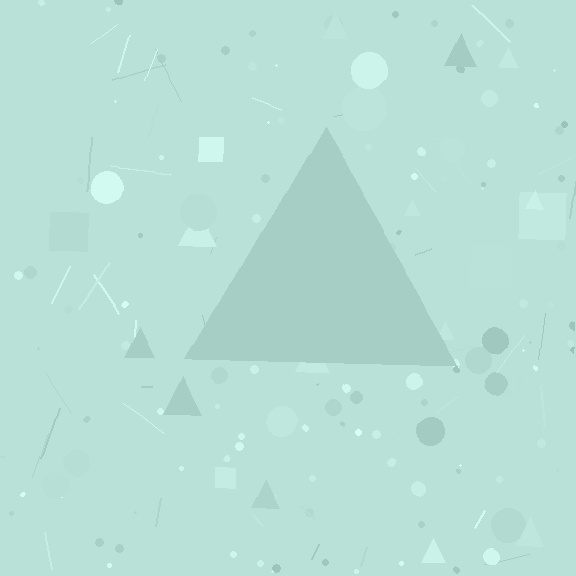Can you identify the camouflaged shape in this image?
The camouflaged shape is a triangle.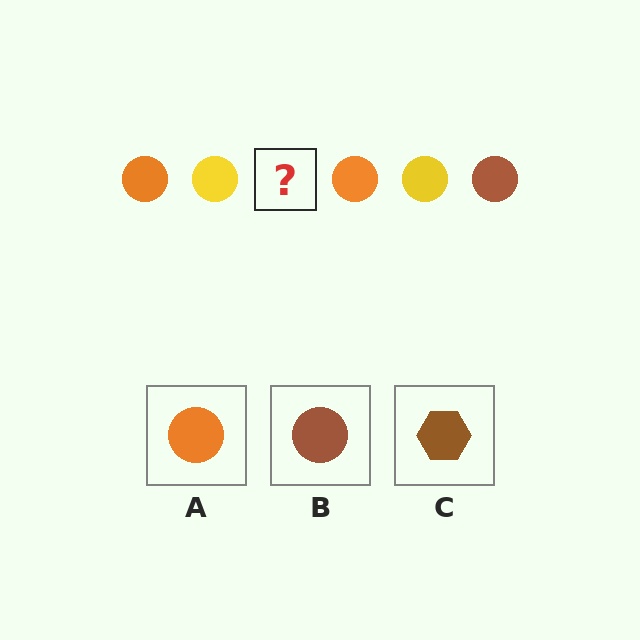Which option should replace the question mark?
Option B.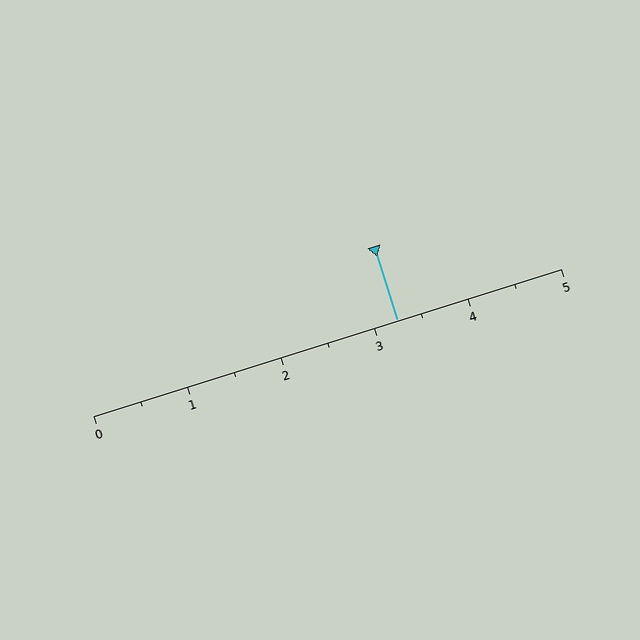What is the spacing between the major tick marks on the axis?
The major ticks are spaced 1 apart.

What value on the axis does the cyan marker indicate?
The marker indicates approximately 3.2.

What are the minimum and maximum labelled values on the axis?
The axis runs from 0 to 5.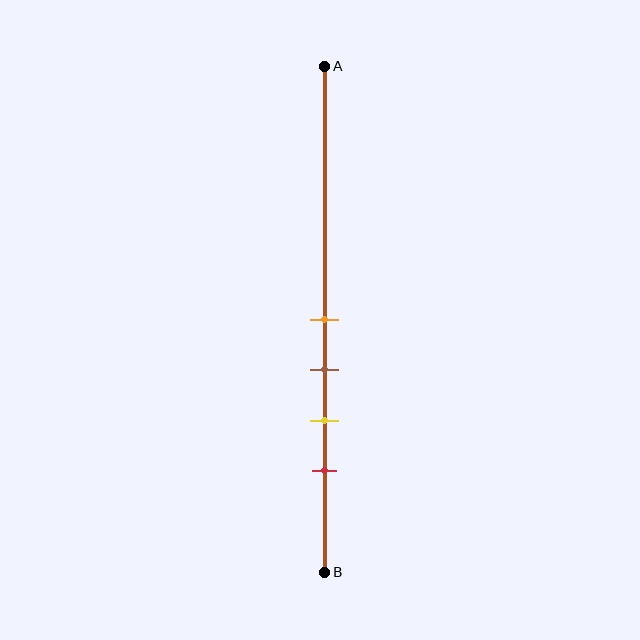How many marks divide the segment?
There are 4 marks dividing the segment.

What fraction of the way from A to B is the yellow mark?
The yellow mark is approximately 70% (0.7) of the way from A to B.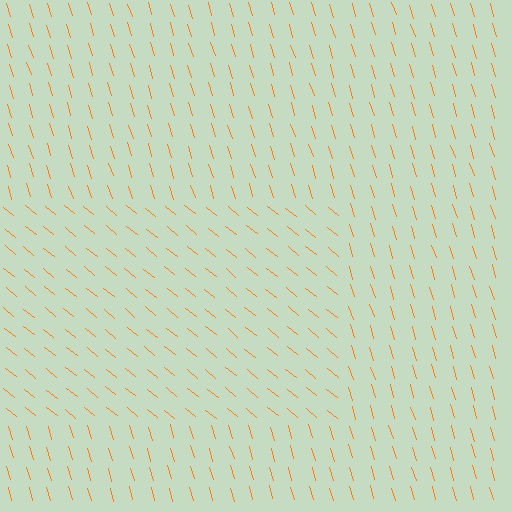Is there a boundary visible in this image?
Yes, there is a texture boundary formed by a change in line orientation.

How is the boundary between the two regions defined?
The boundary is defined purely by a change in line orientation (approximately 34 degrees difference). All lines are the same color and thickness.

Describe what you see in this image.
The image is filled with small orange line segments. A rectangle region in the image has lines oriented differently from the surrounding lines, creating a visible texture boundary.